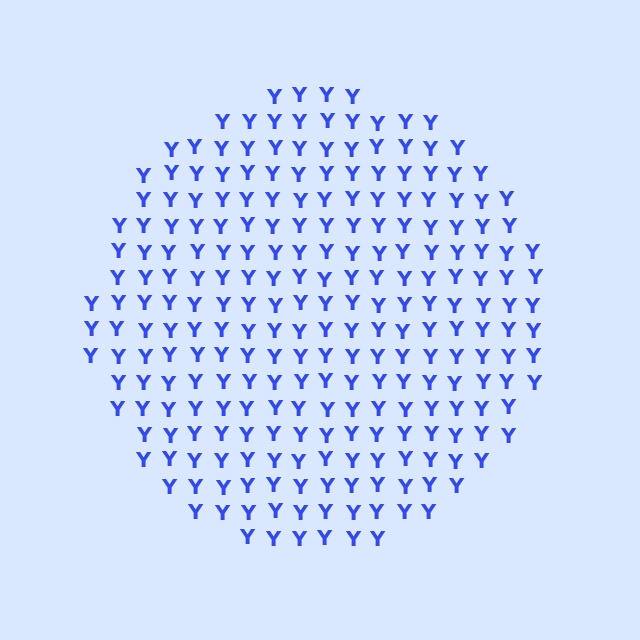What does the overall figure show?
The overall figure shows a circle.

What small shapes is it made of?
It is made of small letter Y's.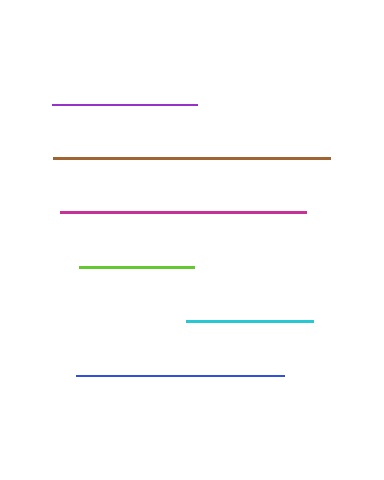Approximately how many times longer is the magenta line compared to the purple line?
The magenta line is approximately 1.7 times the length of the purple line.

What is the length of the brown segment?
The brown segment is approximately 277 pixels long.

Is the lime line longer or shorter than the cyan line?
The cyan line is longer than the lime line.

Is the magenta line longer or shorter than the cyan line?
The magenta line is longer than the cyan line.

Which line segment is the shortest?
The lime line is the shortest at approximately 116 pixels.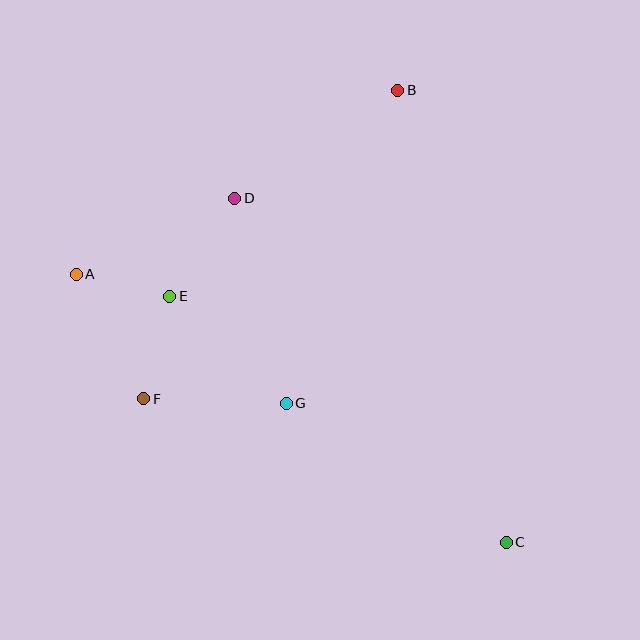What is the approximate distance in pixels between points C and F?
The distance between C and F is approximately 390 pixels.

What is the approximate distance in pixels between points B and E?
The distance between B and E is approximately 307 pixels.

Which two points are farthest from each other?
Points A and C are farthest from each other.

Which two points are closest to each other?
Points A and E are closest to each other.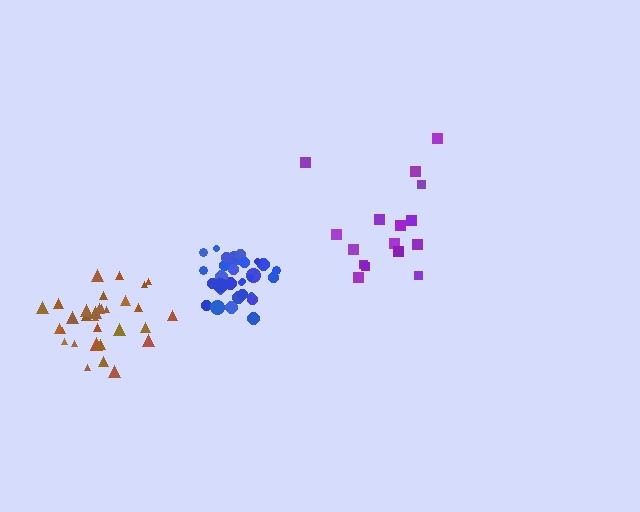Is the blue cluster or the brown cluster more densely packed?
Blue.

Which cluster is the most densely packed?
Blue.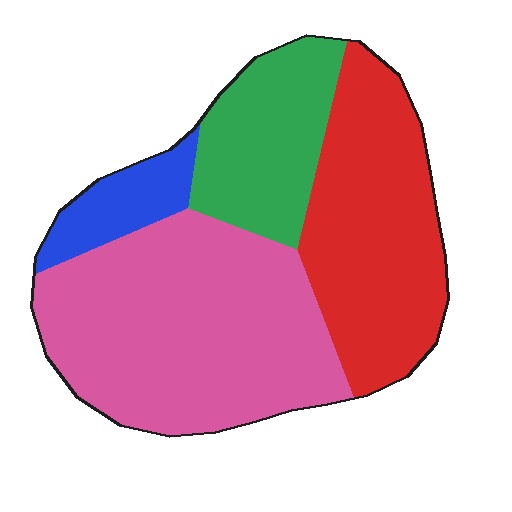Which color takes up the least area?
Blue, at roughly 10%.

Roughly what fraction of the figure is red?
Red covers 30% of the figure.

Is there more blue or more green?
Green.